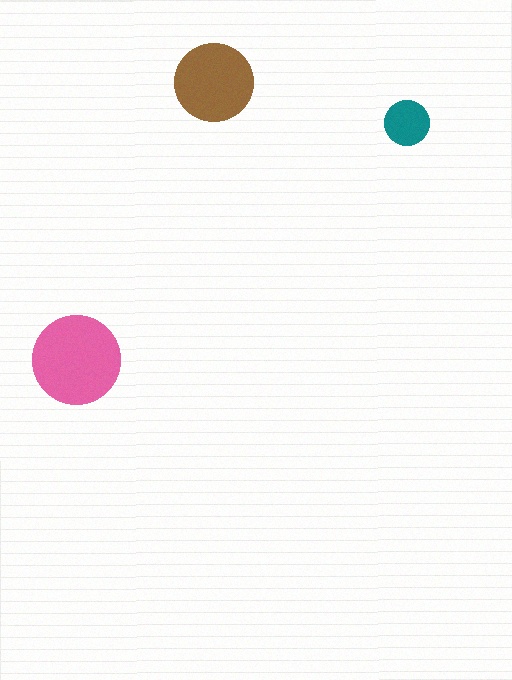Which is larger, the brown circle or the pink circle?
The pink one.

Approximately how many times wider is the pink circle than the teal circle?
About 2 times wider.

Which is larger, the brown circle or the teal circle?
The brown one.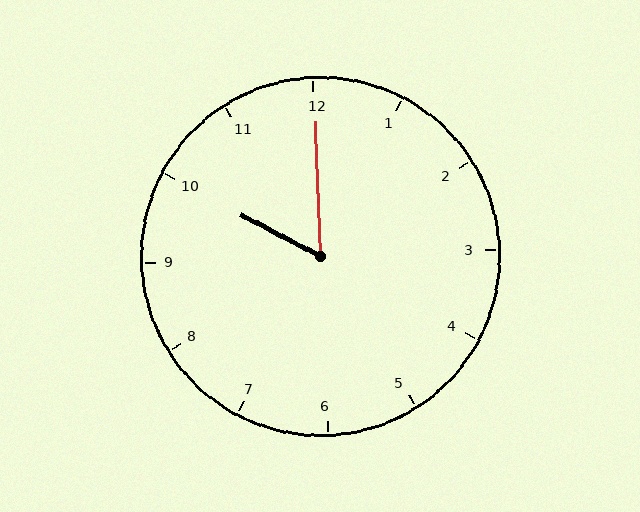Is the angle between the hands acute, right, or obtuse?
It is acute.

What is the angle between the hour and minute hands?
Approximately 60 degrees.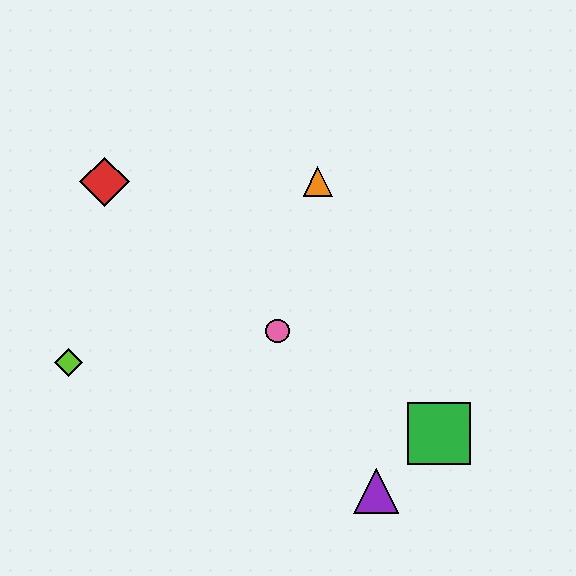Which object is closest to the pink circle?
The orange triangle is closest to the pink circle.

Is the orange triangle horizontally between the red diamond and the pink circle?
No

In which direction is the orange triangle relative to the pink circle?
The orange triangle is above the pink circle.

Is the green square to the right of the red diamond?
Yes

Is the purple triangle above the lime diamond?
No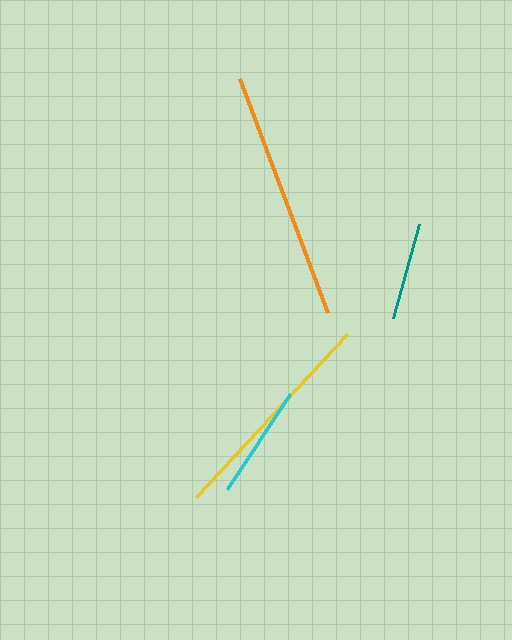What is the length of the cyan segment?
The cyan segment is approximately 114 pixels long.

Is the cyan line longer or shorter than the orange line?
The orange line is longer than the cyan line.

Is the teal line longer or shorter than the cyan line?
The cyan line is longer than the teal line.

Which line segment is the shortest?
The teal line is the shortest at approximately 97 pixels.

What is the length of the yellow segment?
The yellow segment is approximately 223 pixels long.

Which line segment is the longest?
The orange line is the longest at approximately 250 pixels.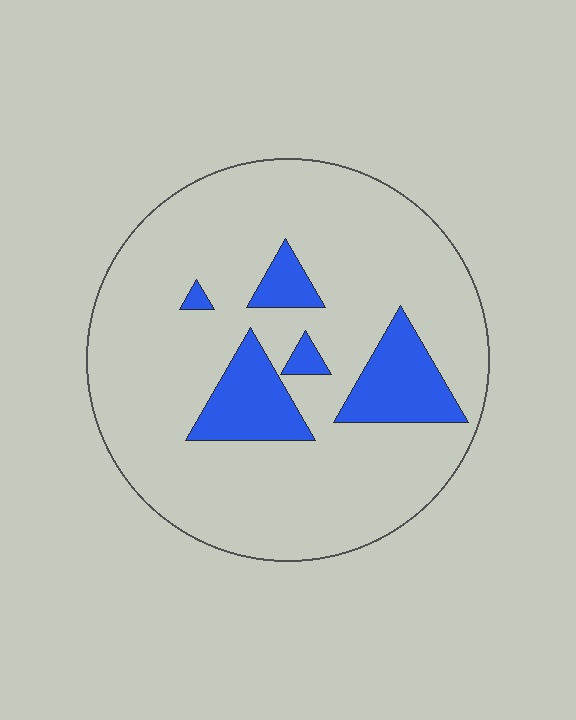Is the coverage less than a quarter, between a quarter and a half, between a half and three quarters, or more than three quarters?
Less than a quarter.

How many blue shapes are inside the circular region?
5.